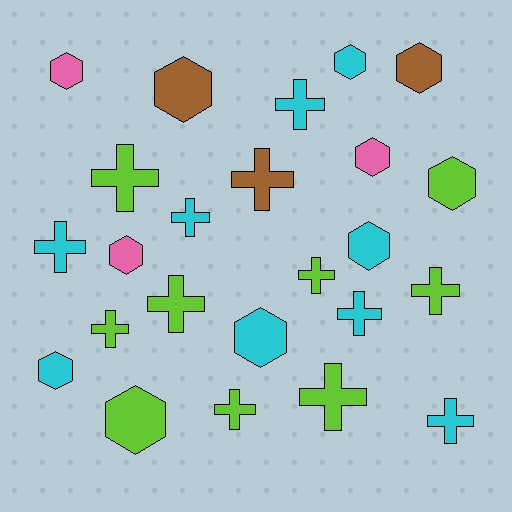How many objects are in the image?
There are 24 objects.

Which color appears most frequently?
Lime, with 9 objects.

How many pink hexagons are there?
There are 3 pink hexagons.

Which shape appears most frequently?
Cross, with 13 objects.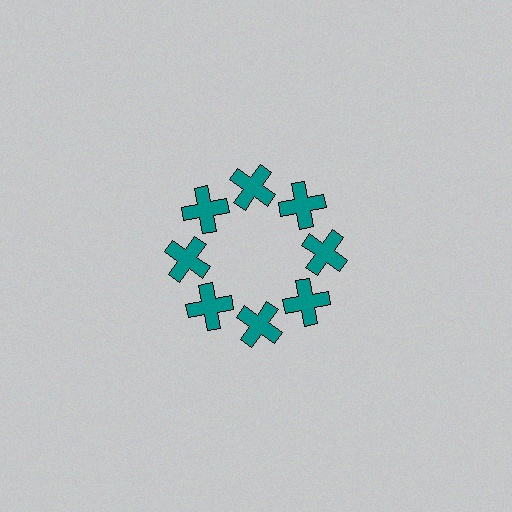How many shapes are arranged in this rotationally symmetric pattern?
There are 8 shapes, arranged in 8 groups of 1.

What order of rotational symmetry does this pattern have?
This pattern has 8-fold rotational symmetry.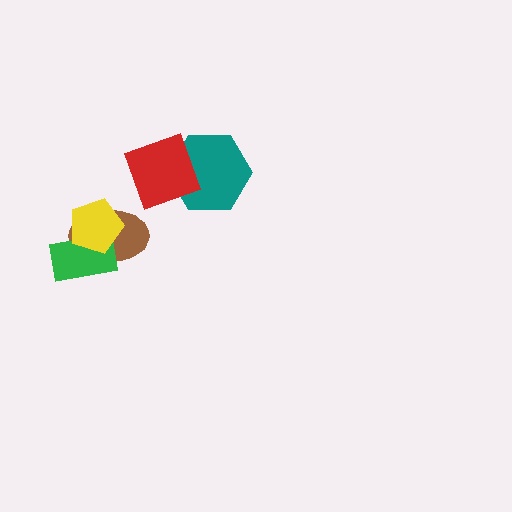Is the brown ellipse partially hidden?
Yes, it is partially covered by another shape.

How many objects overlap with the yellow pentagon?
2 objects overlap with the yellow pentagon.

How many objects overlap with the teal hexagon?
1 object overlaps with the teal hexagon.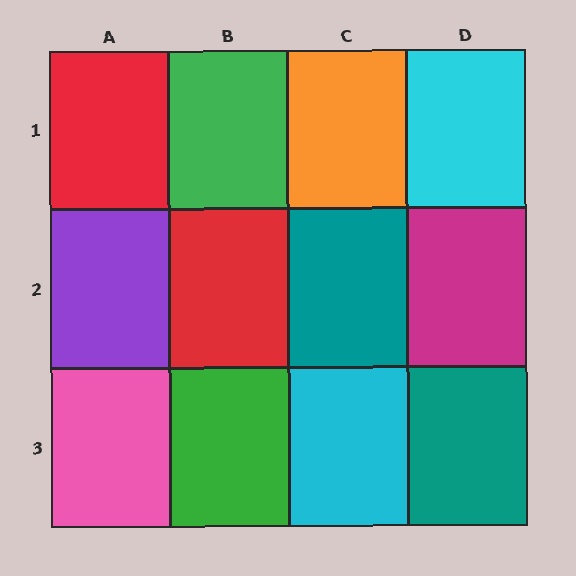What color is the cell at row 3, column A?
Pink.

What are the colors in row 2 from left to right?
Purple, red, teal, magenta.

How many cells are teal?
2 cells are teal.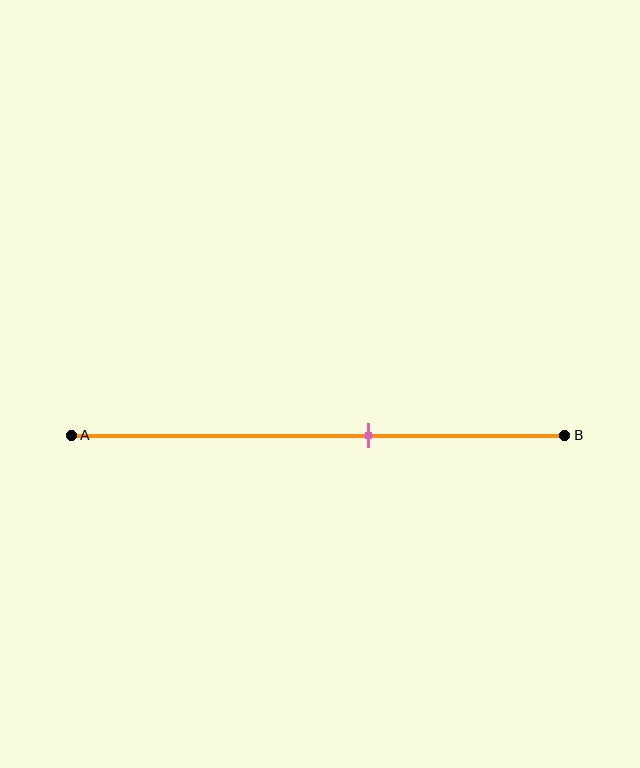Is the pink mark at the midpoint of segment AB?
No, the mark is at about 60% from A, not at the 50% midpoint.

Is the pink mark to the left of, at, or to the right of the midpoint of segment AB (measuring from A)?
The pink mark is to the right of the midpoint of segment AB.